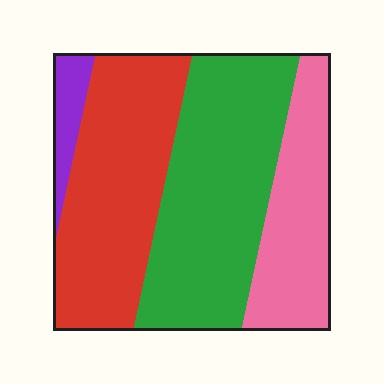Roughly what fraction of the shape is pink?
Pink covers 22% of the shape.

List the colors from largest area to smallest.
From largest to smallest: green, red, pink, purple.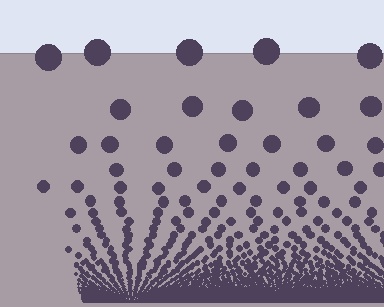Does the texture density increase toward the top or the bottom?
Density increases toward the bottom.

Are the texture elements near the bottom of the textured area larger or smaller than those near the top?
Smaller. The gradient is inverted — elements near the bottom are smaller and denser.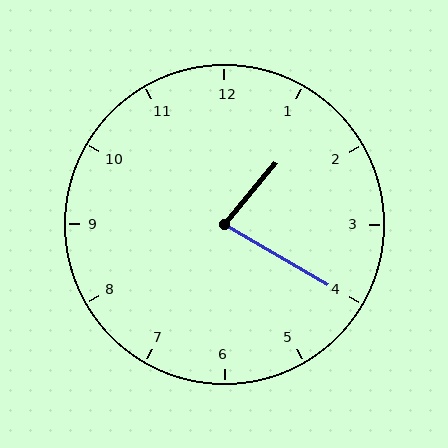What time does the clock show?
1:20.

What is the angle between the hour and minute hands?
Approximately 80 degrees.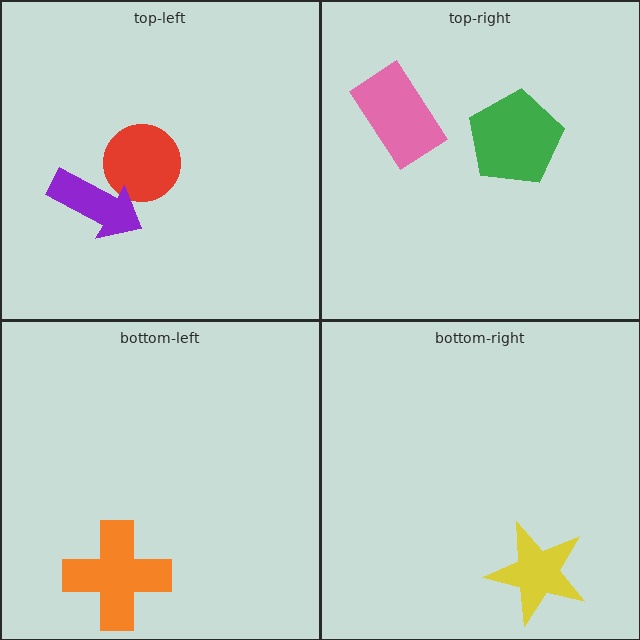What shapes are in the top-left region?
The red circle, the purple arrow.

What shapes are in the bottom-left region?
The orange cross.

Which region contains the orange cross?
The bottom-left region.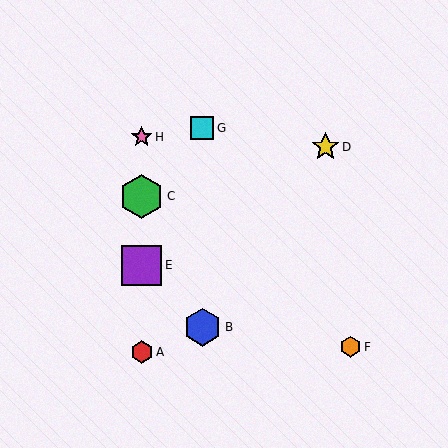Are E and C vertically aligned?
Yes, both are at x≈142.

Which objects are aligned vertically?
Objects A, C, E, H are aligned vertically.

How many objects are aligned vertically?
4 objects (A, C, E, H) are aligned vertically.